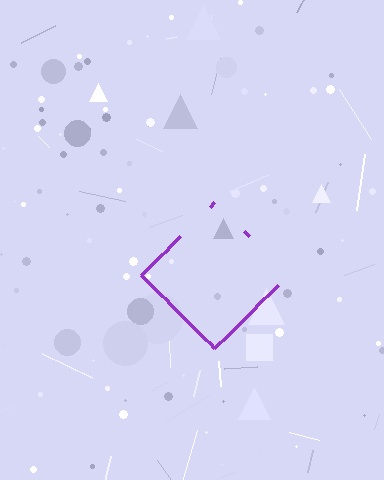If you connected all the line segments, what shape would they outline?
They would outline a diamond.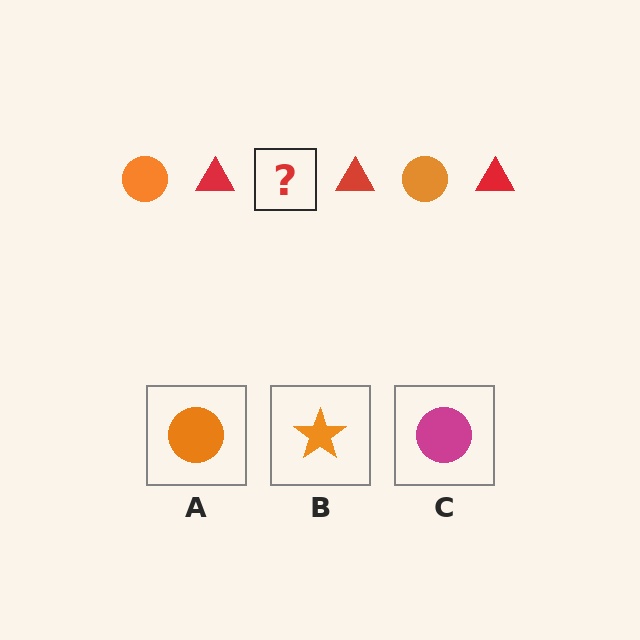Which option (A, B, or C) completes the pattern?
A.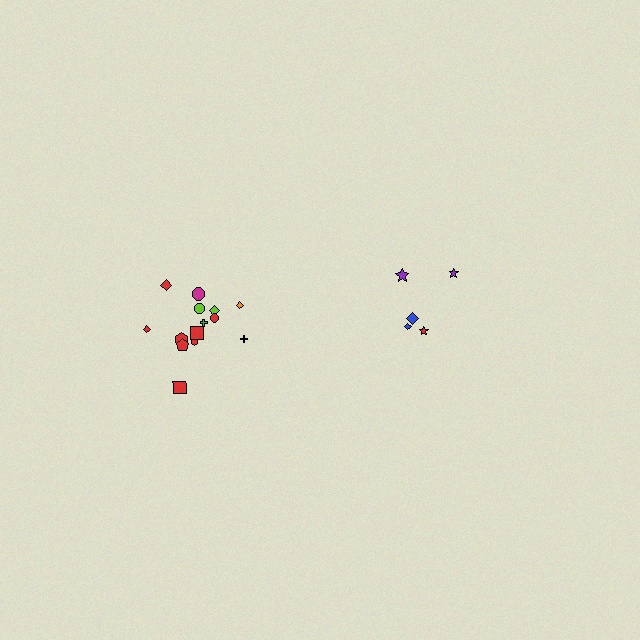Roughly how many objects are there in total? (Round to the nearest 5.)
Roughly 20 objects in total.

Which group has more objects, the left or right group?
The left group.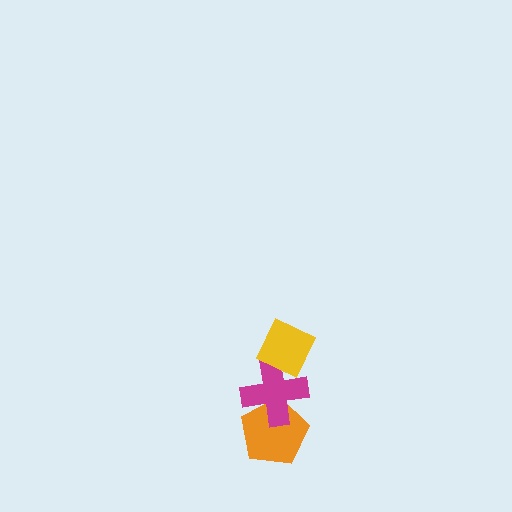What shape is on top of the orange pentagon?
The magenta cross is on top of the orange pentagon.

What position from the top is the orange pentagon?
The orange pentagon is 3rd from the top.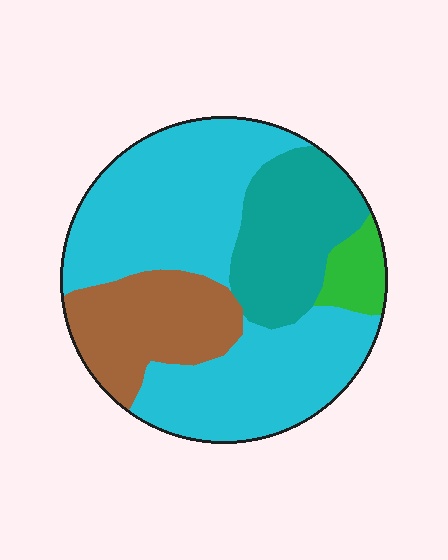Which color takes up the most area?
Cyan, at roughly 55%.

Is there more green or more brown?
Brown.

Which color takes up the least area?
Green, at roughly 5%.